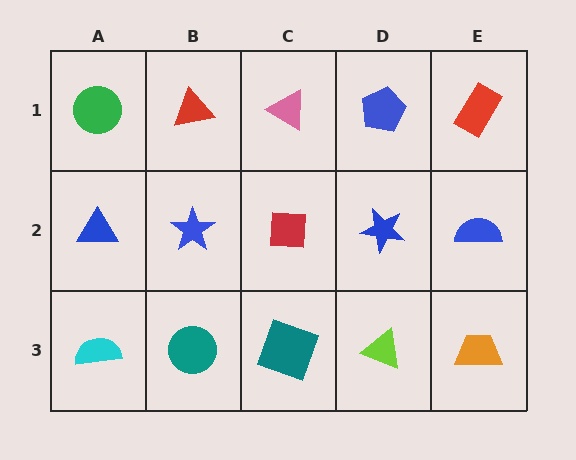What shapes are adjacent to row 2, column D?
A blue pentagon (row 1, column D), a lime triangle (row 3, column D), a red square (row 2, column C), a blue semicircle (row 2, column E).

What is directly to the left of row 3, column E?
A lime triangle.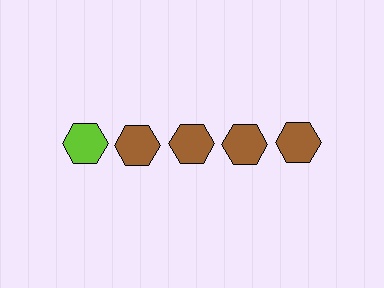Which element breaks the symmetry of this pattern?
The lime hexagon in the top row, leftmost column breaks the symmetry. All other shapes are brown hexagons.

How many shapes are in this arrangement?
There are 5 shapes arranged in a grid pattern.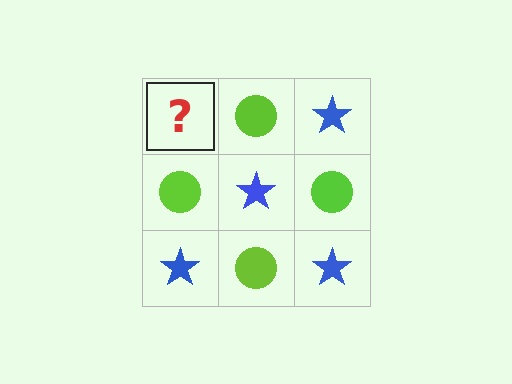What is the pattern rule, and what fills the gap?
The rule is that it alternates blue star and lime circle in a checkerboard pattern. The gap should be filled with a blue star.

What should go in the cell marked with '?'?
The missing cell should contain a blue star.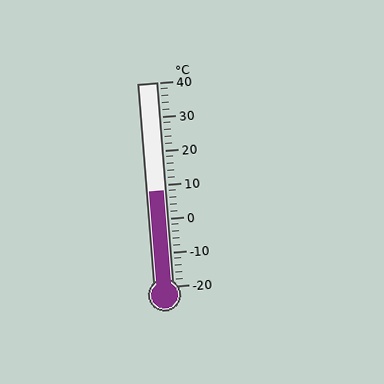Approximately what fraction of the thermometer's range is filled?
The thermometer is filled to approximately 45% of its range.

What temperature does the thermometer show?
The thermometer shows approximately 8°C.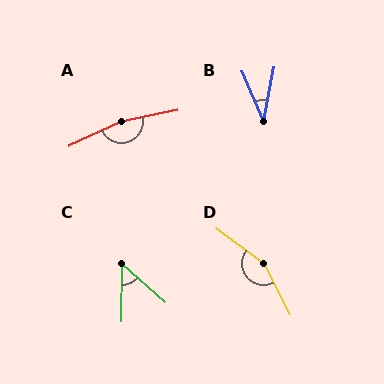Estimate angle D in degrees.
Approximately 154 degrees.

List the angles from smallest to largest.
B (34°), C (48°), D (154°), A (166°).